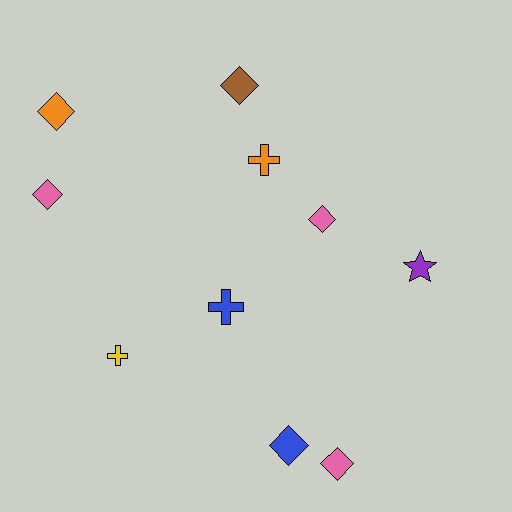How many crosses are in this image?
There are 3 crosses.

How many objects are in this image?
There are 10 objects.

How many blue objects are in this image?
There are 2 blue objects.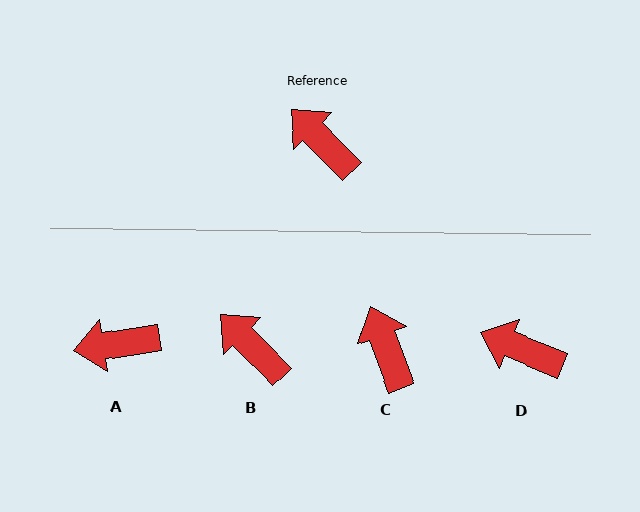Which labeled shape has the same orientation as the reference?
B.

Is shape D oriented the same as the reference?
No, it is off by about 23 degrees.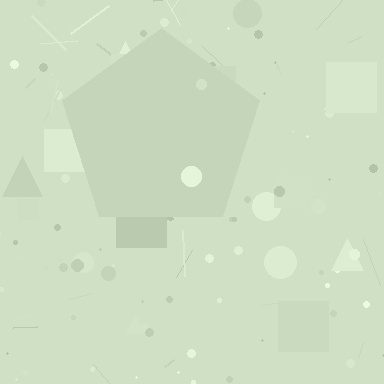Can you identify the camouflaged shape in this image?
The camouflaged shape is a pentagon.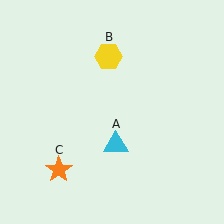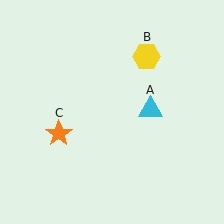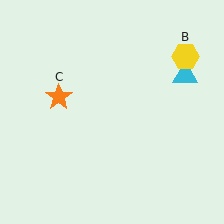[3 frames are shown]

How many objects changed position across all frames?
3 objects changed position: cyan triangle (object A), yellow hexagon (object B), orange star (object C).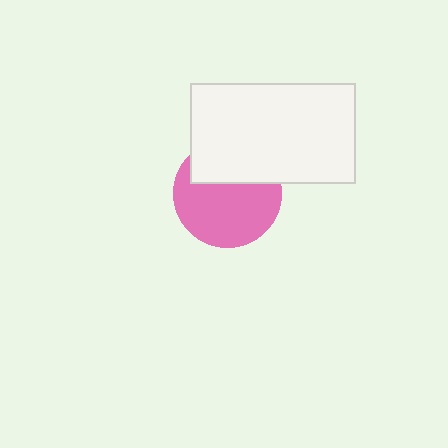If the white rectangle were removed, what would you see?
You would see the complete pink circle.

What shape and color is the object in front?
The object in front is a white rectangle.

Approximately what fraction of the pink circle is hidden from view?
Roughly 35% of the pink circle is hidden behind the white rectangle.